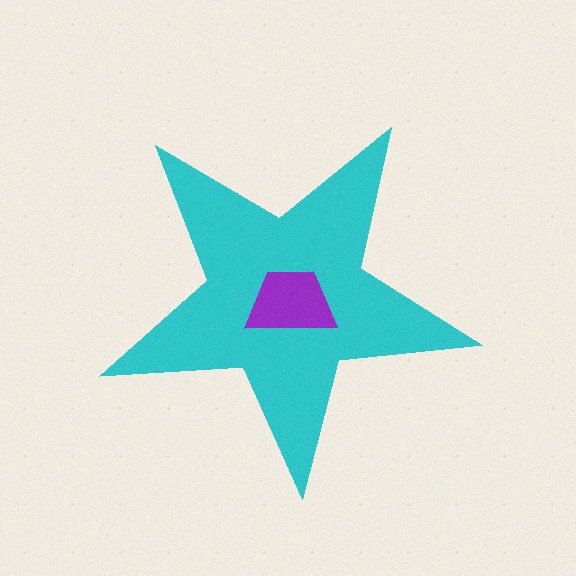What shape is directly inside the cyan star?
The purple trapezoid.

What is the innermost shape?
The purple trapezoid.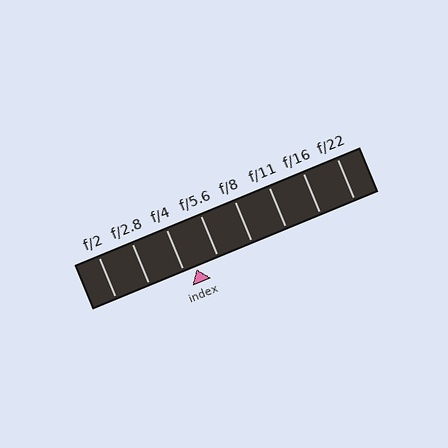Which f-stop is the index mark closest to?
The index mark is closest to f/4.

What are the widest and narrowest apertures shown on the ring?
The widest aperture shown is f/2 and the narrowest is f/22.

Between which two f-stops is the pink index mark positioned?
The index mark is between f/4 and f/5.6.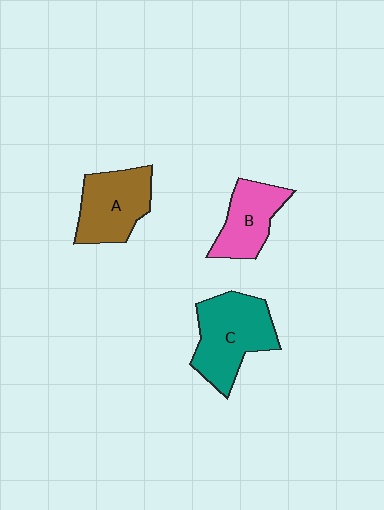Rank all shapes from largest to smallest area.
From largest to smallest: C (teal), A (brown), B (pink).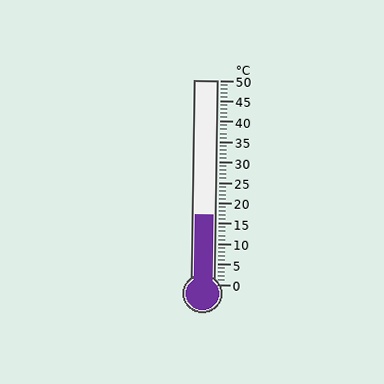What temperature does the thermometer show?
The thermometer shows approximately 17°C.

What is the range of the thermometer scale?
The thermometer scale ranges from 0°C to 50°C.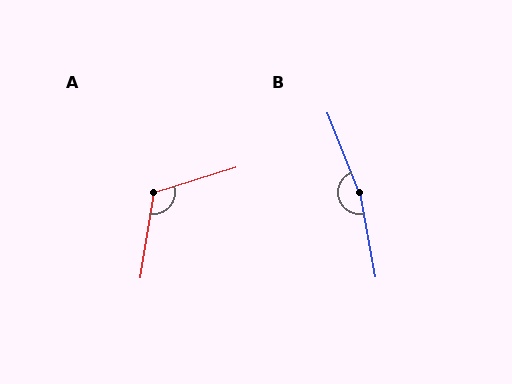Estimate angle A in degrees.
Approximately 117 degrees.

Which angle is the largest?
B, at approximately 169 degrees.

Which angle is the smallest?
A, at approximately 117 degrees.